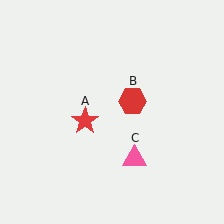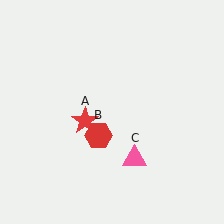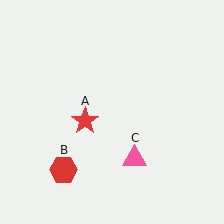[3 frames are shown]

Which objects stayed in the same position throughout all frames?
Red star (object A) and pink triangle (object C) remained stationary.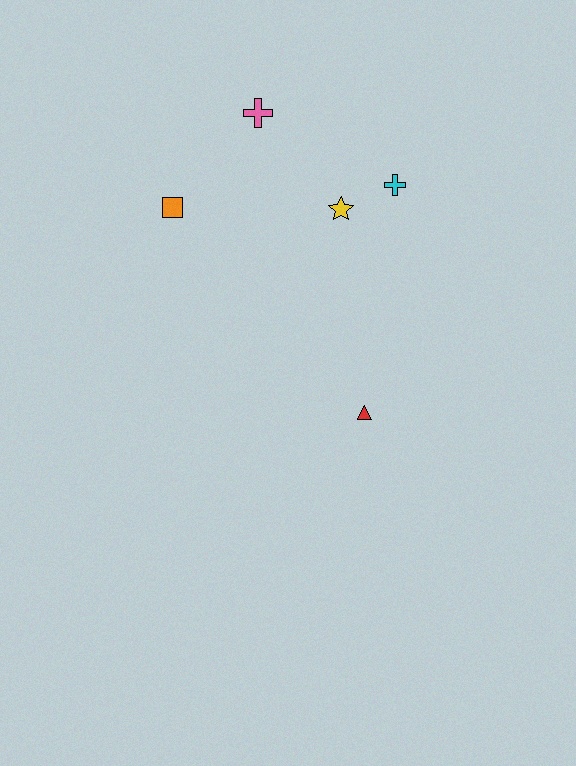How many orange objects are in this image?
There is 1 orange object.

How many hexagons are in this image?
There are no hexagons.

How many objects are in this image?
There are 5 objects.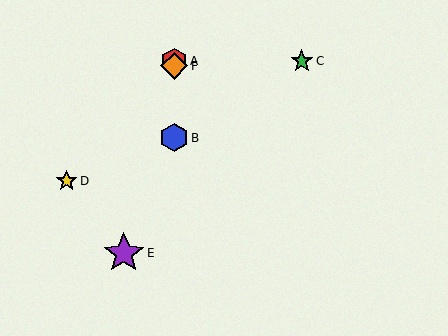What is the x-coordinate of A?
Object A is at x≈174.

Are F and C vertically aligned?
No, F is at x≈174 and C is at x≈302.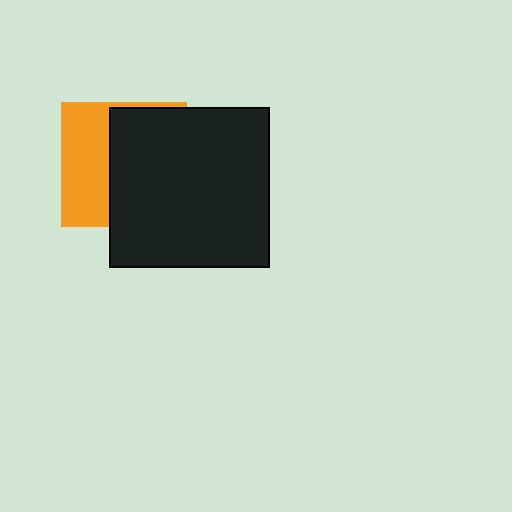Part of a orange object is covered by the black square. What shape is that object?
It is a square.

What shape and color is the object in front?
The object in front is a black square.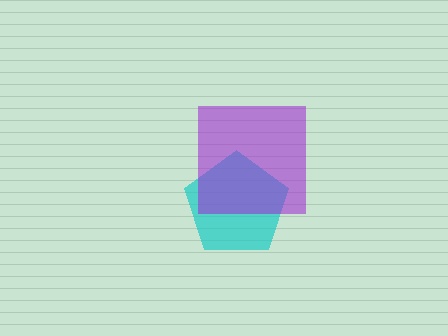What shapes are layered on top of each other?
The layered shapes are: a cyan pentagon, a purple square.